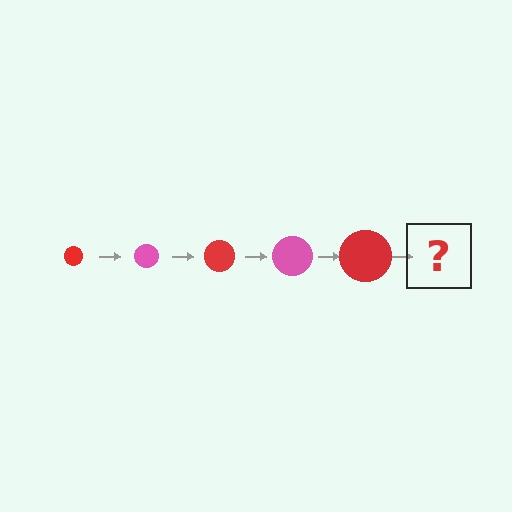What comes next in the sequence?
The next element should be a pink circle, larger than the previous one.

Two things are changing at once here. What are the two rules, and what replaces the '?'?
The two rules are that the circle grows larger each step and the color cycles through red and pink. The '?' should be a pink circle, larger than the previous one.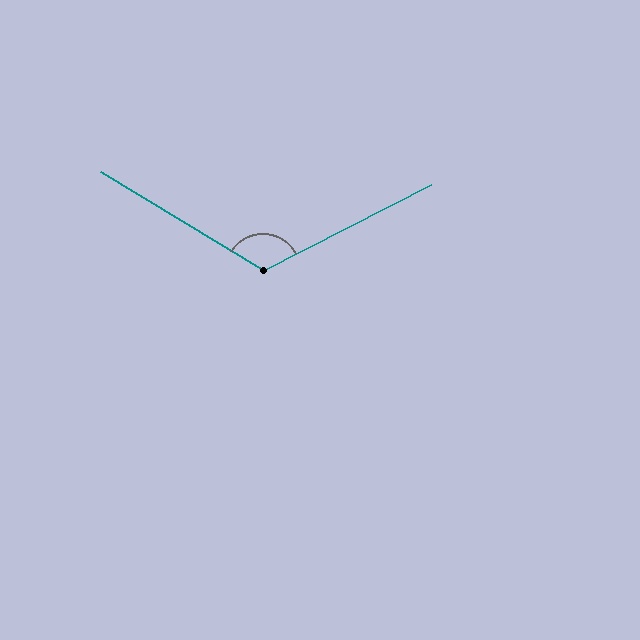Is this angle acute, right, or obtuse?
It is obtuse.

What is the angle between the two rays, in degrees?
Approximately 122 degrees.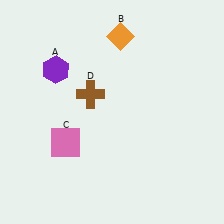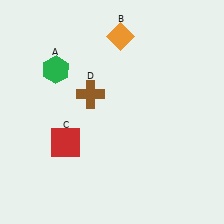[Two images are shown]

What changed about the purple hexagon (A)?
In Image 1, A is purple. In Image 2, it changed to green.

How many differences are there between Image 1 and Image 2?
There are 2 differences between the two images.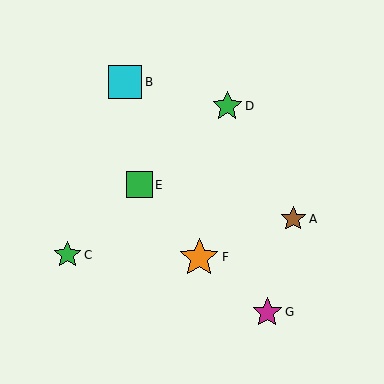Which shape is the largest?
The orange star (labeled F) is the largest.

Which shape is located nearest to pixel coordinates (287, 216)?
The brown star (labeled A) at (293, 219) is nearest to that location.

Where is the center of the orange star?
The center of the orange star is at (199, 257).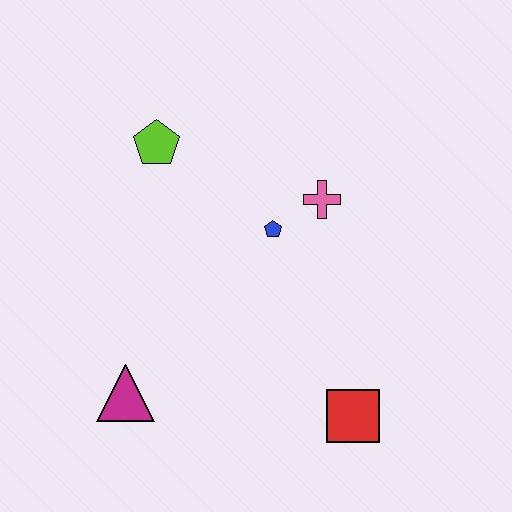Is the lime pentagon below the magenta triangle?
No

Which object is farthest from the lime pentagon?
The red square is farthest from the lime pentagon.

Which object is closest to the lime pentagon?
The blue pentagon is closest to the lime pentagon.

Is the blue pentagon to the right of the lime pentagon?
Yes